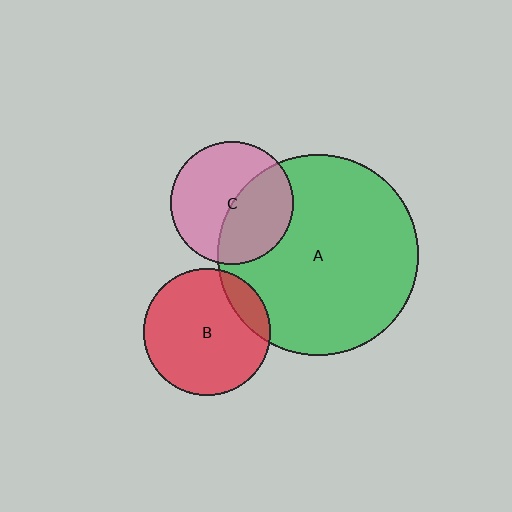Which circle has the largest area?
Circle A (green).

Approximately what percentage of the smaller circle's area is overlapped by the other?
Approximately 15%.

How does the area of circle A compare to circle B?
Approximately 2.5 times.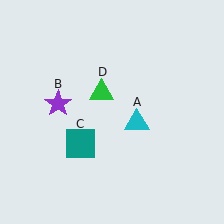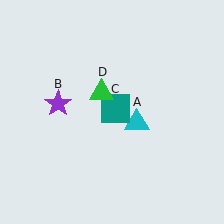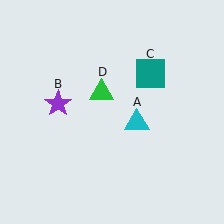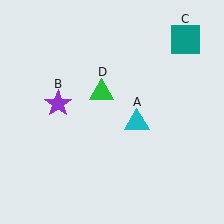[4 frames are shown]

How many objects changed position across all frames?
1 object changed position: teal square (object C).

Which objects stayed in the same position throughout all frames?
Cyan triangle (object A) and purple star (object B) and green triangle (object D) remained stationary.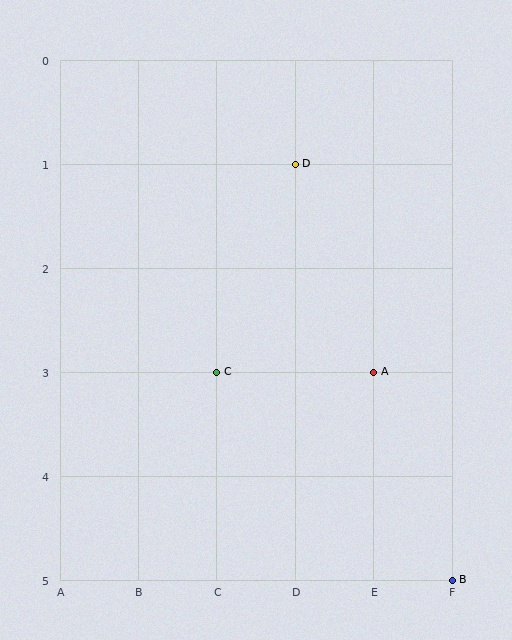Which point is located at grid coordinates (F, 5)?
Point B is at (F, 5).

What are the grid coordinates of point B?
Point B is at grid coordinates (F, 5).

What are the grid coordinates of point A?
Point A is at grid coordinates (E, 3).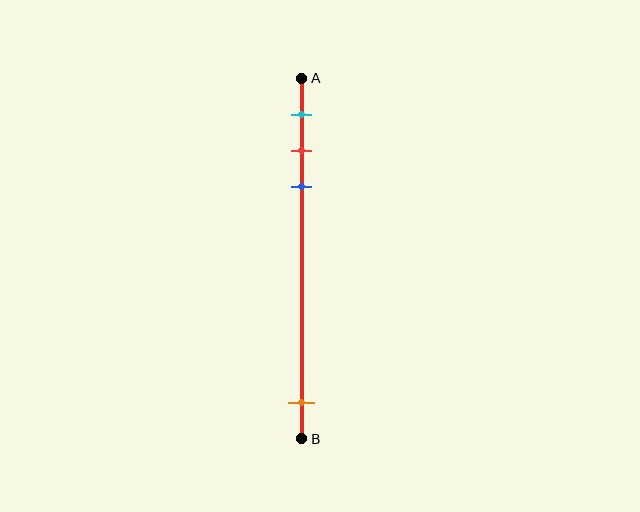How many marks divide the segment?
There are 4 marks dividing the segment.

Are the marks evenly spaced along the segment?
No, the marks are not evenly spaced.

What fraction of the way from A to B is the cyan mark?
The cyan mark is approximately 10% (0.1) of the way from A to B.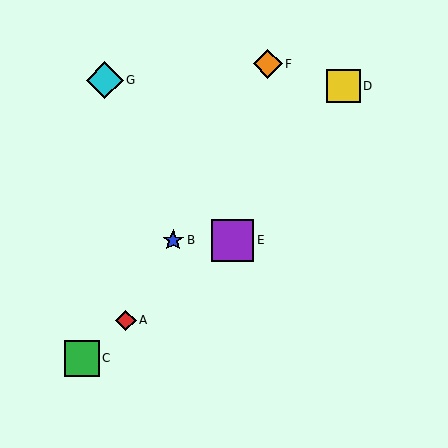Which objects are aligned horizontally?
Objects B, E are aligned horizontally.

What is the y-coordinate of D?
Object D is at y≈86.